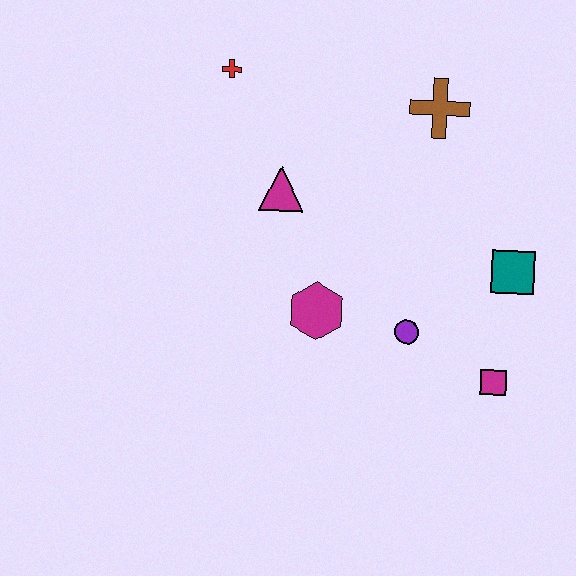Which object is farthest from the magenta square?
The red cross is farthest from the magenta square.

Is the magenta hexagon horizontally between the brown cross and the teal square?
No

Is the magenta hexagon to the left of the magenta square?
Yes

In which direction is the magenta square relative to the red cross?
The magenta square is below the red cross.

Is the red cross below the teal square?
No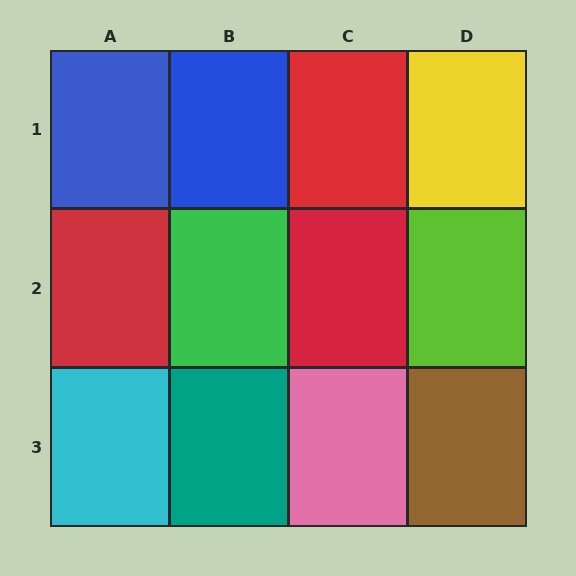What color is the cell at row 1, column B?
Blue.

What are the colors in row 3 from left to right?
Cyan, teal, pink, brown.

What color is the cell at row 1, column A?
Blue.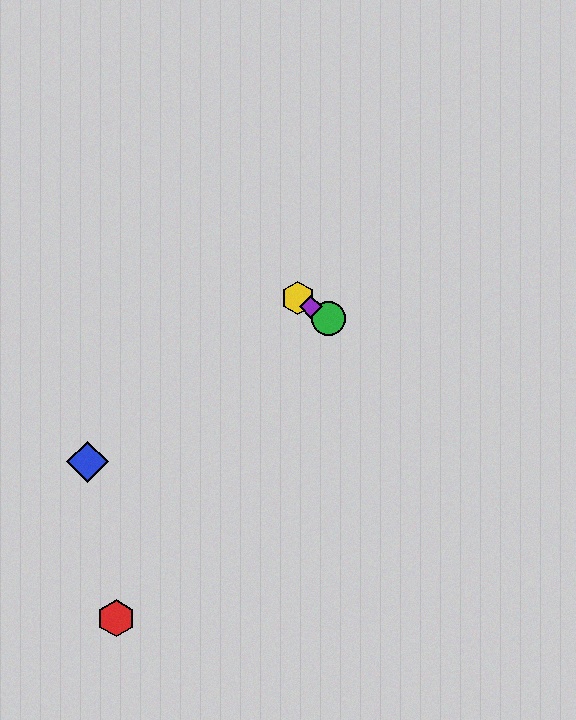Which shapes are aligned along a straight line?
The green circle, the yellow hexagon, the purple diamond are aligned along a straight line.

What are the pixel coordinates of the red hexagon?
The red hexagon is at (116, 618).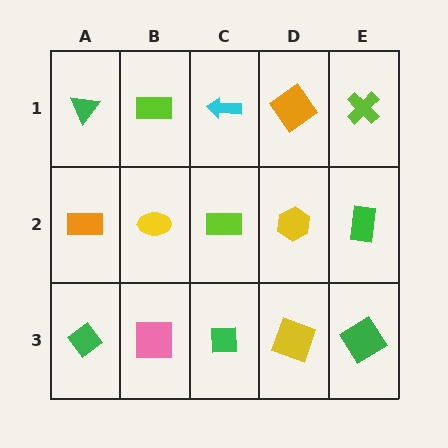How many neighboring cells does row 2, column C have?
4.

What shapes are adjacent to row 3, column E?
A green rectangle (row 2, column E), a yellow square (row 3, column D).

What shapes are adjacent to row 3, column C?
A lime rectangle (row 2, column C), a pink square (row 3, column B), a yellow square (row 3, column D).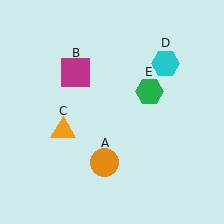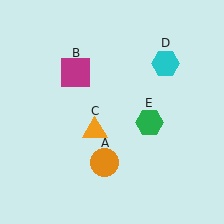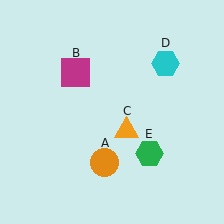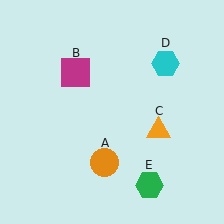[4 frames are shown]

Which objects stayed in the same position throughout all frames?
Orange circle (object A) and magenta square (object B) and cyan hexagon (object D) remained stationary.